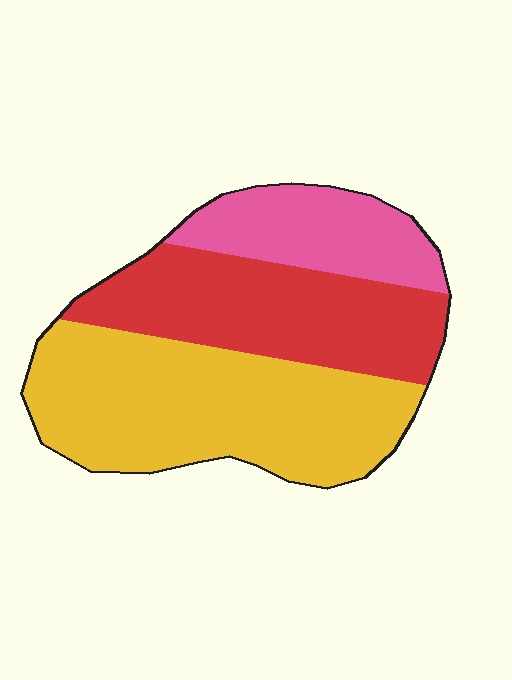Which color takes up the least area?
Pink, at roughly 20%.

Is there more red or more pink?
Red.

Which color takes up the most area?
Yellow, at roughly 45%.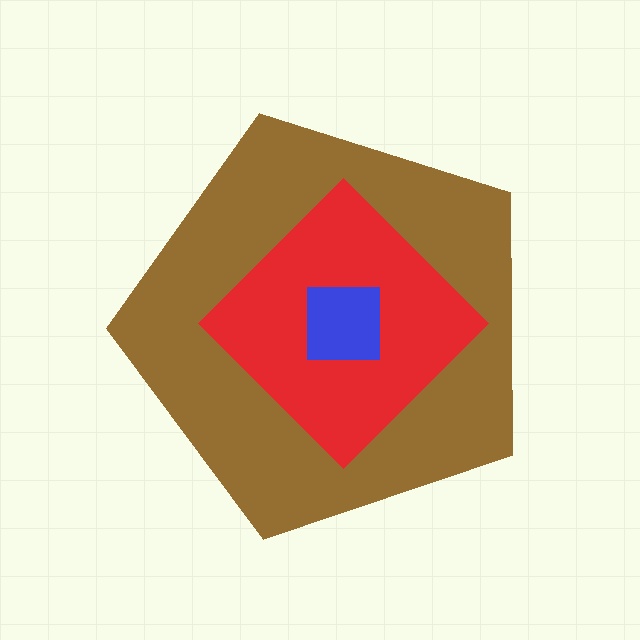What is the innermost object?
The blue square.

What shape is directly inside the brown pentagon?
The red diamond.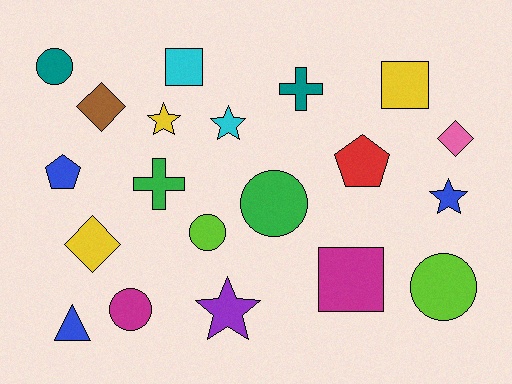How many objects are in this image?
There are 20 objects.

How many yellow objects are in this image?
There are 3 yellow objects.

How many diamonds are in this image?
There are 3 diamonds.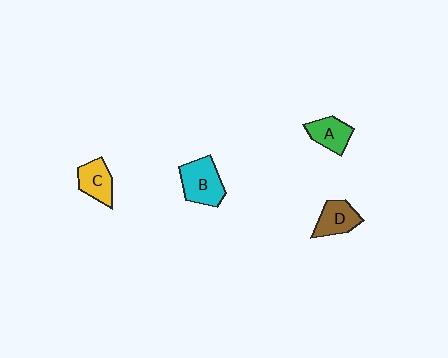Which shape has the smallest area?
Shape A (green).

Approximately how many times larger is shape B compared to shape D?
Approximately 1.4 times.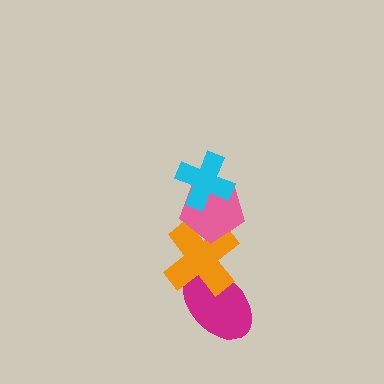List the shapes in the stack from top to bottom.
From top to bottom: the cyan cross, the pink pentagon, the orange cross, the magenta ellipse.